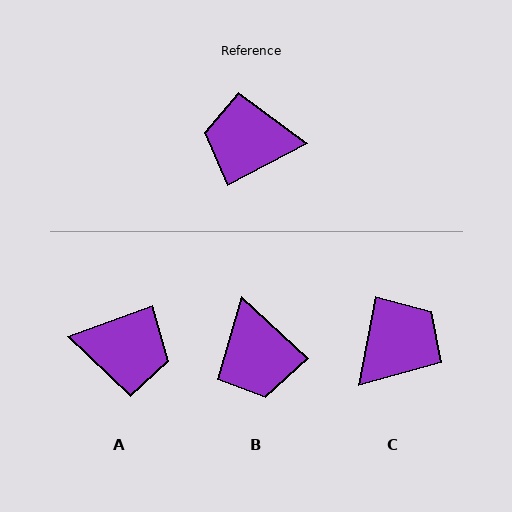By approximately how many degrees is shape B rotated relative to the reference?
Approximately 110 degrees counter-clockwise.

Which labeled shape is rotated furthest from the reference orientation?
A, about 173 degrees away.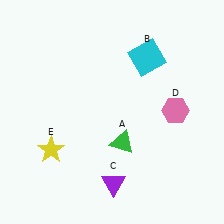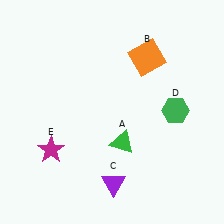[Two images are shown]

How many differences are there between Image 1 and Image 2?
There are 3 differences between the two images.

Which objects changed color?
B changed from cyan to orange. D changed from pink to green. E changed from yellow to magenta.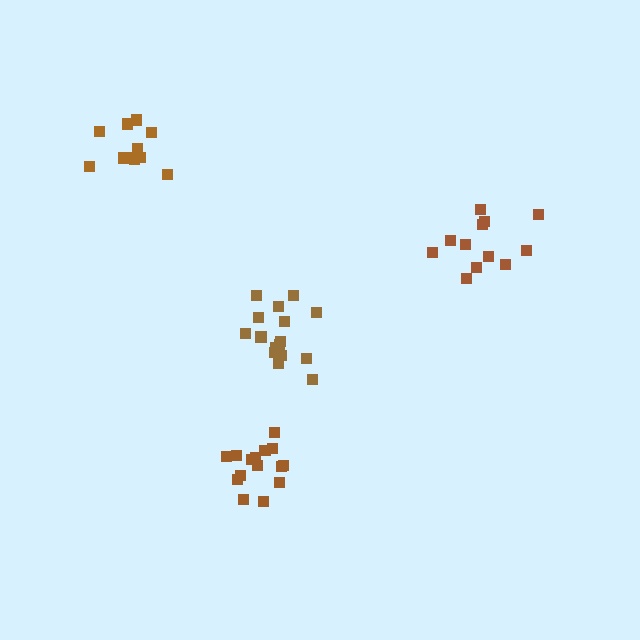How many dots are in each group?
Group 1: 16 dots, Group 2: 15 dots, Group 3: 12 dots, Group 4: 12 dots (55 total).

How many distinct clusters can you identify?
There are 4 distinct clusters.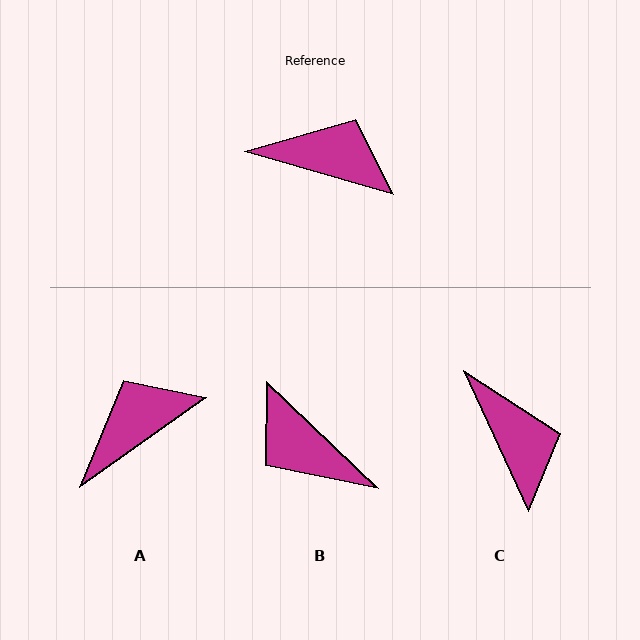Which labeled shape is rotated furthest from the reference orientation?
B, about 153 degrees away.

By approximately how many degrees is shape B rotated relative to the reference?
Approximately 153 degrees counter-clockwise.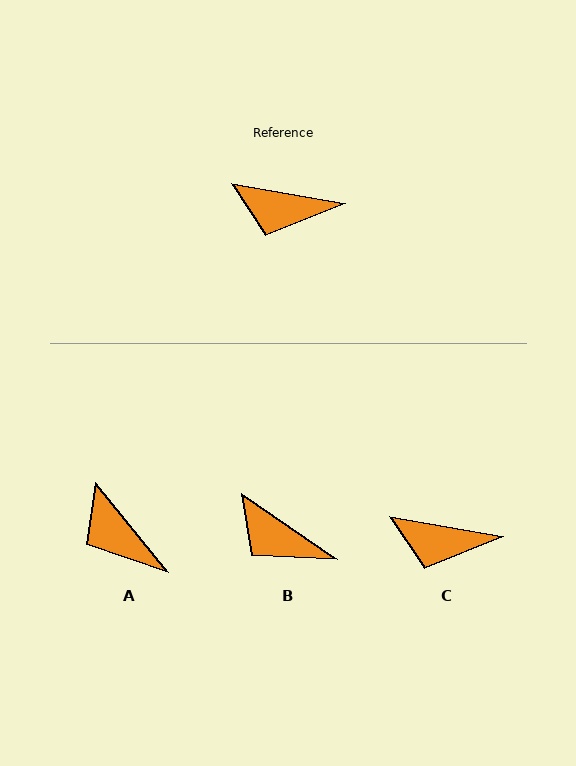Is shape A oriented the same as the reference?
No, it is off by about 41 degrees.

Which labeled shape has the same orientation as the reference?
C.